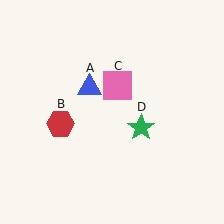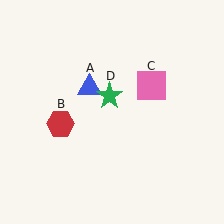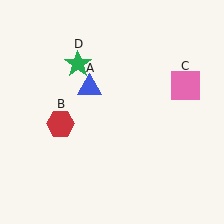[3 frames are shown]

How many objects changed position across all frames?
2 objects changed position: pink square (object C), green star (object D).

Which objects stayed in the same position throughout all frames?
Blue triangle (object A) and red hexagon (object B) remained stationary.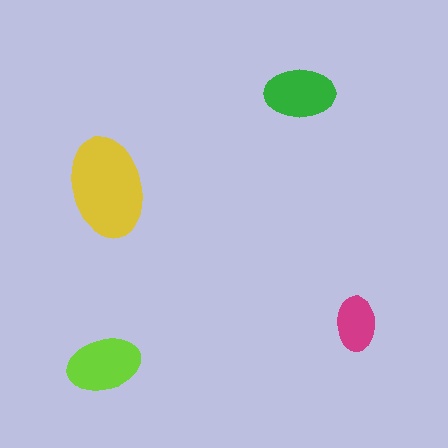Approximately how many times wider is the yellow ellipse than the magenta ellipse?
About 2 times wider.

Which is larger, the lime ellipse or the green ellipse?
The lime one.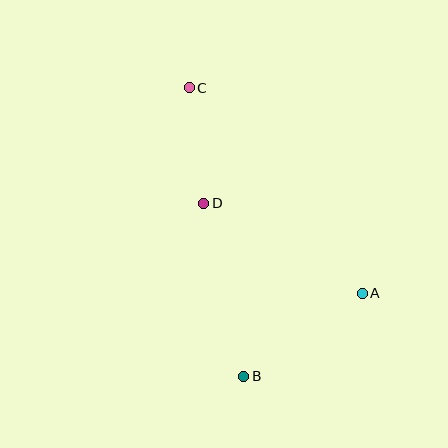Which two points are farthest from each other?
Points B and C are farthest from each other.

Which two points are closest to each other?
Points C and D are closest to each other.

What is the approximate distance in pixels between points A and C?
The distance between A and C is approximately 269 pixels.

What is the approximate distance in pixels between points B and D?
The distance between B and D is approximately 178 pixels.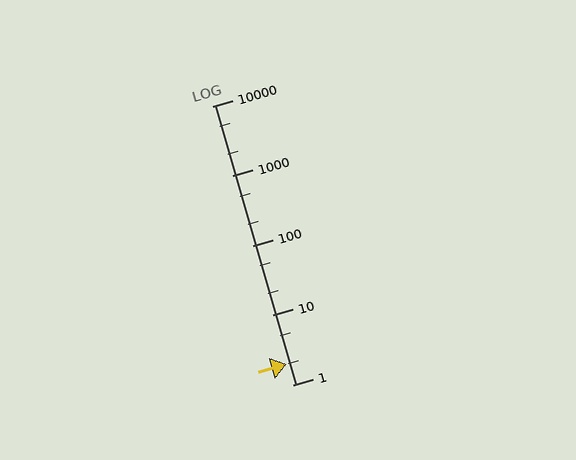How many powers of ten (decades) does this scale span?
The scale spans 4 decades, from 1 to 10000.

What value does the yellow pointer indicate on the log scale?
The pointer indicates approximately 2.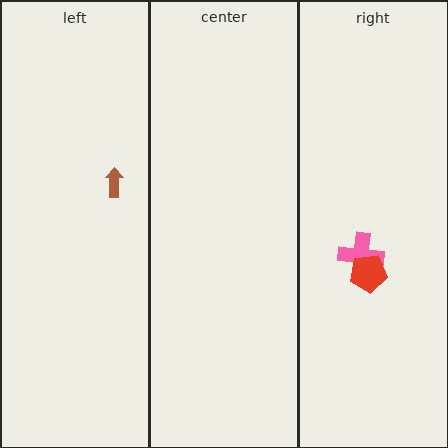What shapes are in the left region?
The brown arrow.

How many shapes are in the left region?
1.